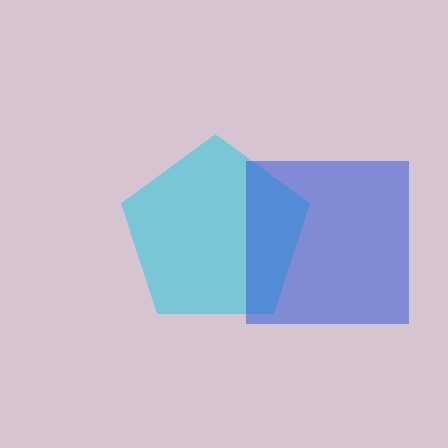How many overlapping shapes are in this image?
There are 2 overlapping shapes in the image.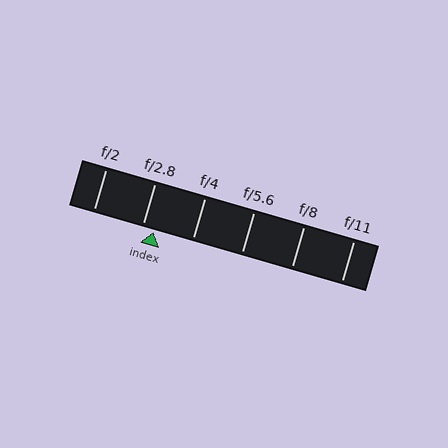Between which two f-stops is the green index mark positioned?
The index mark is between f/2.8 and f/4.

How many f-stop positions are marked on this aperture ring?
There are 6 f-stop positions marked.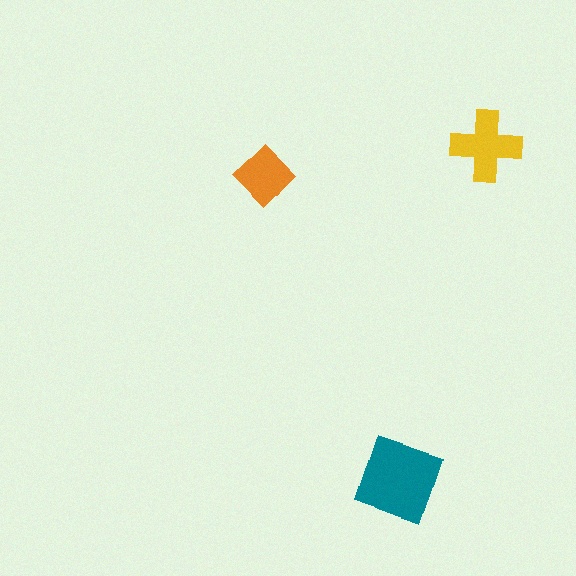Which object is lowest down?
The teal square is bottommost.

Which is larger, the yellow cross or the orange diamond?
The yellow cross.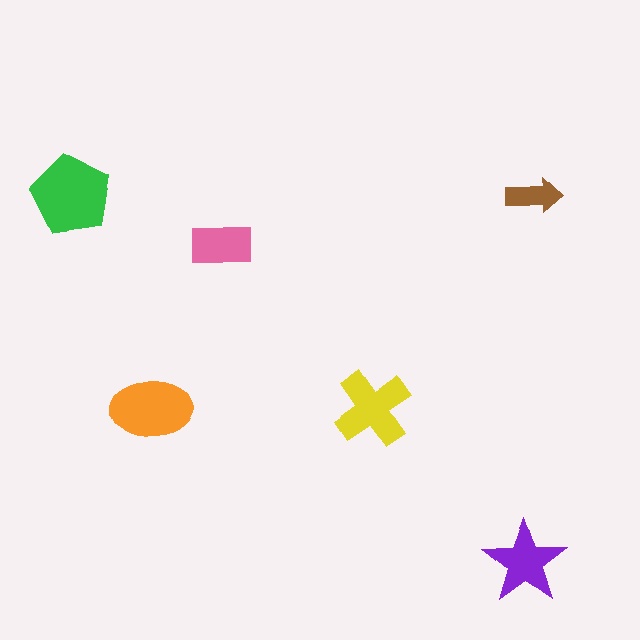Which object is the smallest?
The brown arrow.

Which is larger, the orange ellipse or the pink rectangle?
The orange ellipse.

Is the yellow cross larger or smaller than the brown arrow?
Larger.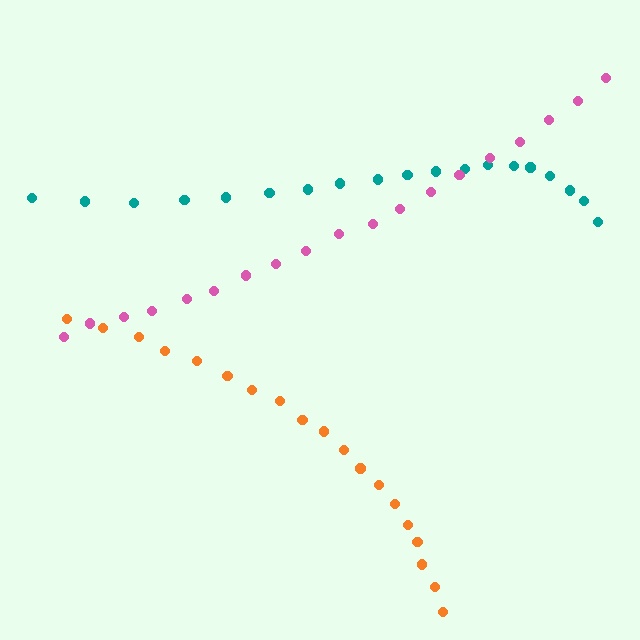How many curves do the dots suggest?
There are 3 distinct paths.